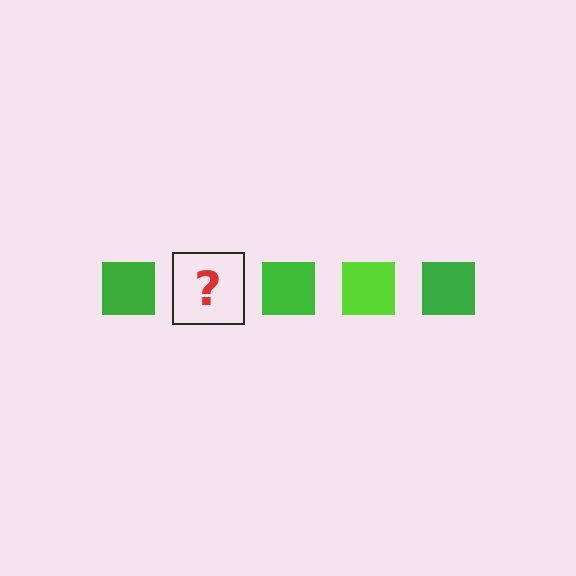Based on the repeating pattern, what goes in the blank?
The blank should be a lime square.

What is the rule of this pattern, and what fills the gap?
The rule is that the pattern cycles through green, lime squares. The gap should be filled with a lime square.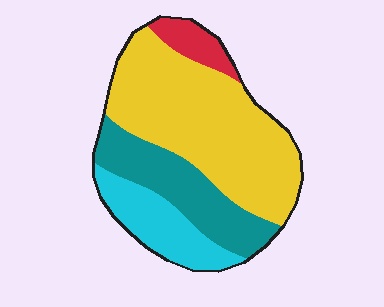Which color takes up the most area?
Yellow, at roughly 55%.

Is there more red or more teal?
Teal.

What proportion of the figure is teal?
Teal takes up about one quarter (1/4) of the figure.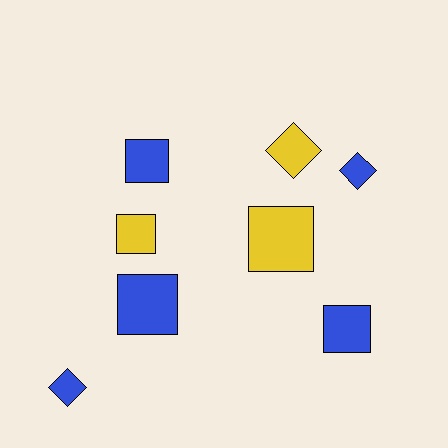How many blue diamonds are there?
There are 2 blue diamonds.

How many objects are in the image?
There are 8 objects.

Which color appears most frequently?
Blue, with 5 objects.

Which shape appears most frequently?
Square, with 5 objects.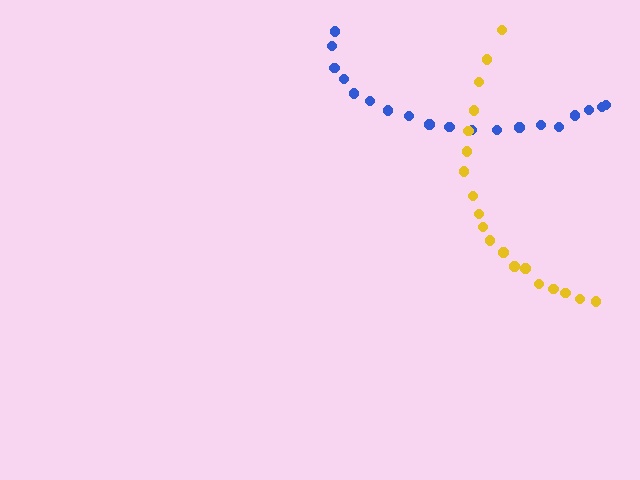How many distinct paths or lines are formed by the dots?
There are 2 distinct paths.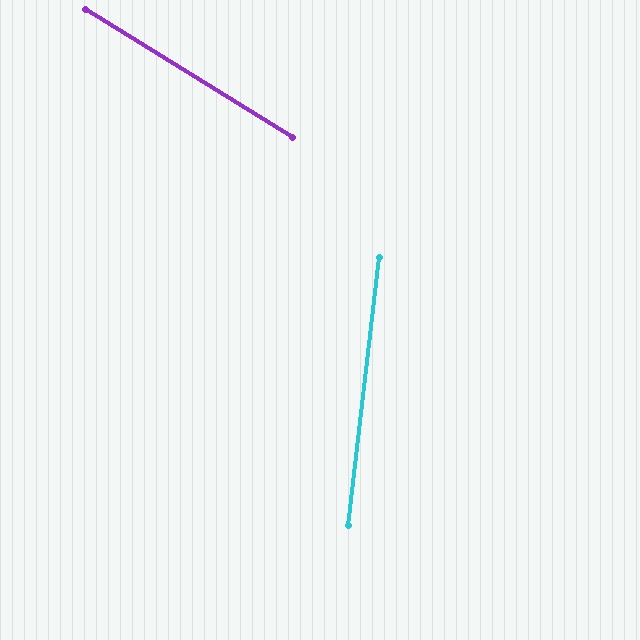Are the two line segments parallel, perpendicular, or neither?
Neither parallel nor perpendicular — they differ by about 65°.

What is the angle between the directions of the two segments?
Approximately 65 degrees.